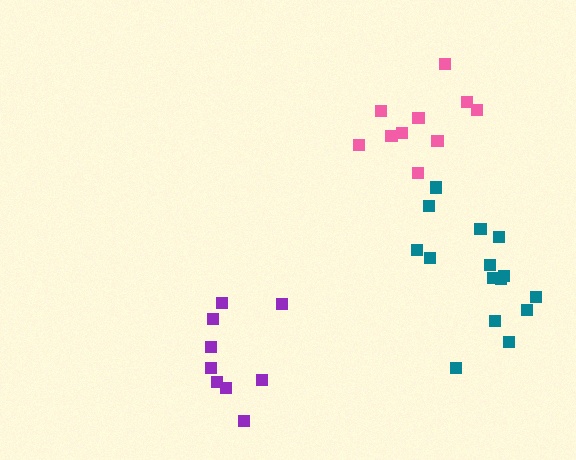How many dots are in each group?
Group 1: 15 dots, Group 2: 9 dots, Group 3: 10 dots (34 total).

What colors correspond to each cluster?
The clusters are colored: teal, purple, pink.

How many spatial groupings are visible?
There are 3 spatial groupings.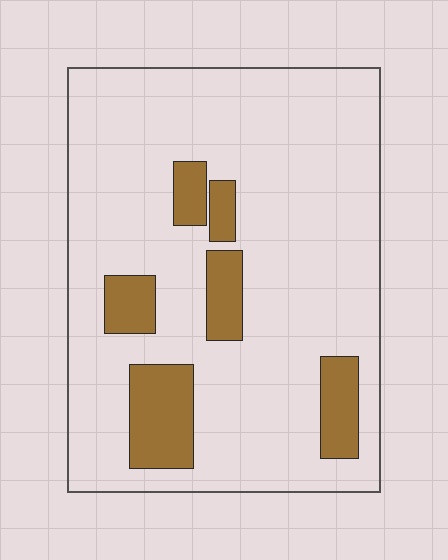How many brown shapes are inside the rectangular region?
6.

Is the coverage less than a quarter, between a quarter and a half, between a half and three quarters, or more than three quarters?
Less than a quarter.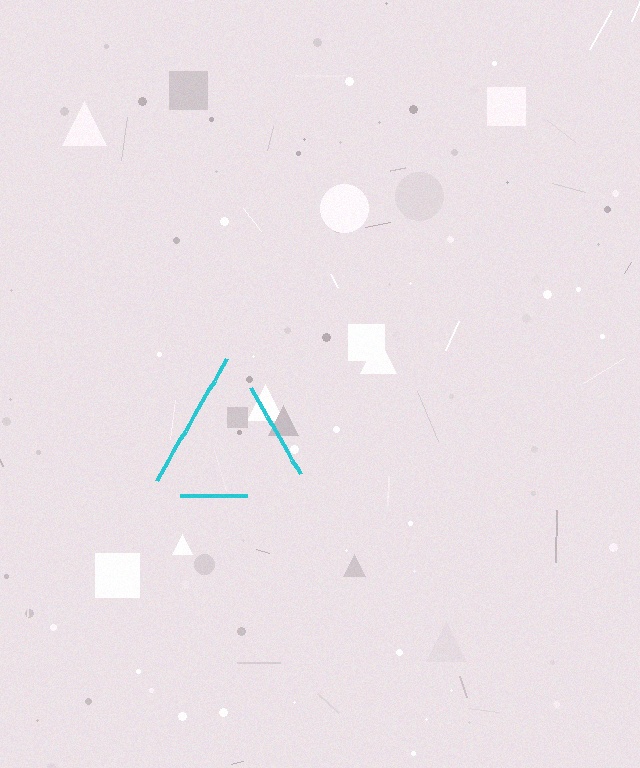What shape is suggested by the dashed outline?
The dashed outline suggests a triangle.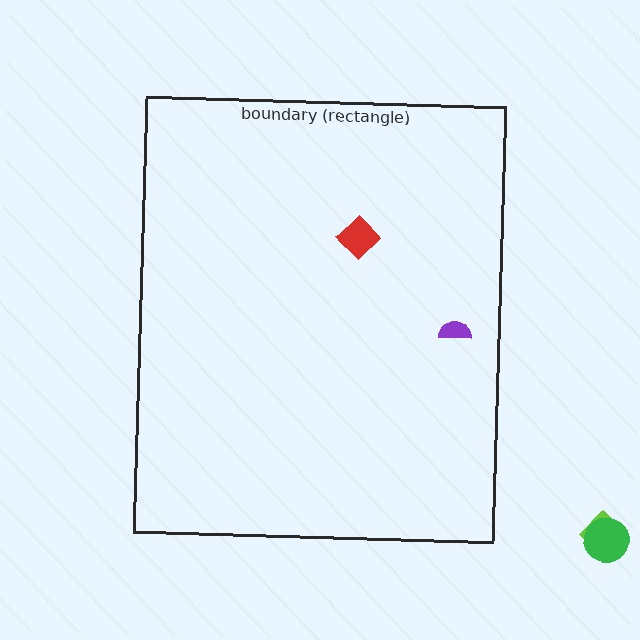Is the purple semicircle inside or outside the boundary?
Inside.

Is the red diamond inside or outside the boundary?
Inside.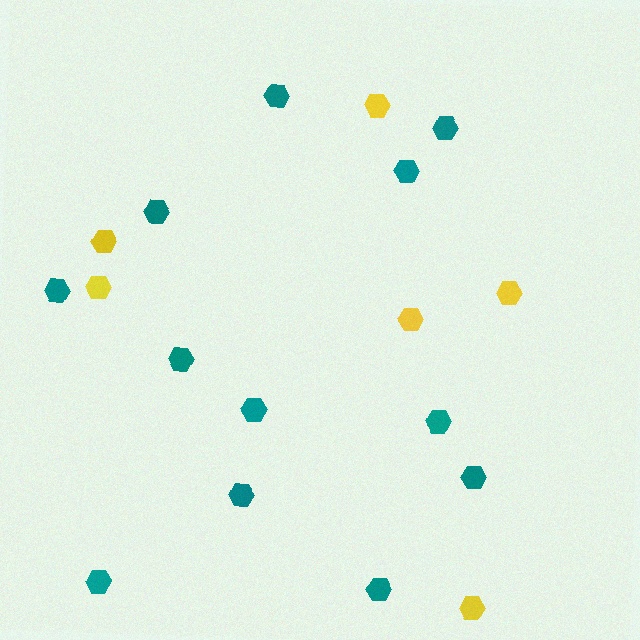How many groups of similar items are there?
There are 2 groups: one group of teal hexagons (12) and one group of yellow hexagons (6).